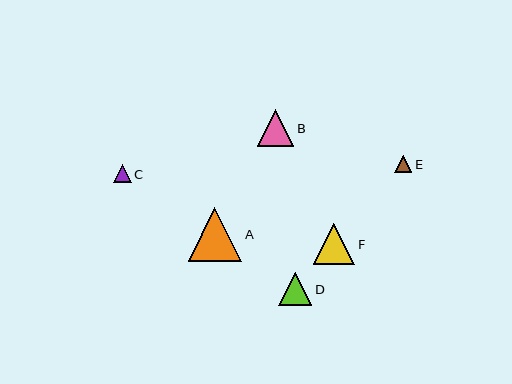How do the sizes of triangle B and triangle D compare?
Triangle B and triangle D are approximately the same size.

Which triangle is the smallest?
Triangle E is the smallest with a size of approximately 17 pixels.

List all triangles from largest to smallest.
From largest to smallest: A, F, B, D, C, E.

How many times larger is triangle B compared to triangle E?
Triangle B is approximately 2.1 times the size of triangle E.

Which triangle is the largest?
Triangle A is the largest with a size of approximately 54 pixels.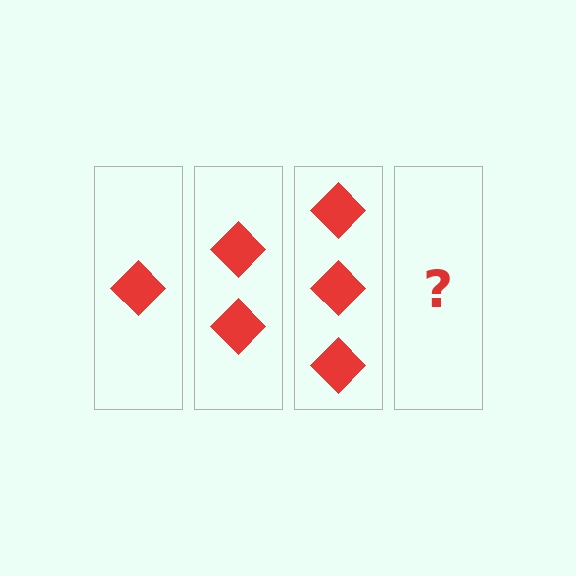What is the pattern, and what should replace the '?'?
The pattern is that each step adds one more diamond. The '?' should be 4 diamonds.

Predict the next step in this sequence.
The next step is 4 diamonds.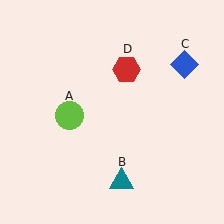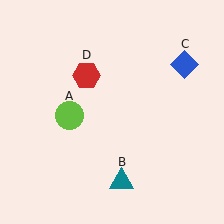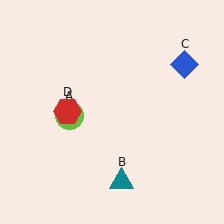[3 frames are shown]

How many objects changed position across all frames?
1 object changed position: red hexagon (object D).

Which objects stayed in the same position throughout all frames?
Lime circle (object A) and teal triangle (object B) and blue diamond (object C) remained stationary.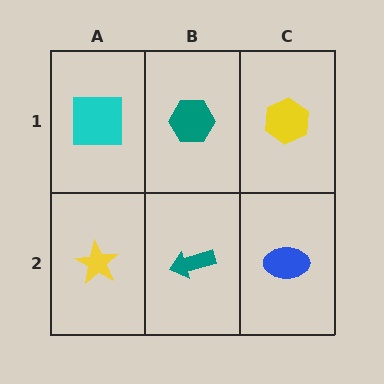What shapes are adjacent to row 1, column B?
A teal arrow (row 2, column B), a cyan square (row 1, column A), a yellow hexagon (row 1, column C).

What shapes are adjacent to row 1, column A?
A yellow star (row 2, column A), a teal hexagon (row 1, column B).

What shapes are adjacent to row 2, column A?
A cyan square (row 1, column A), a teal arrow (row 2, column B).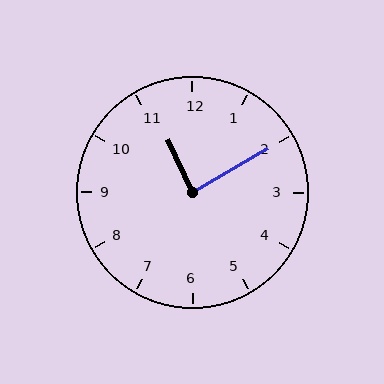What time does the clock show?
11:10.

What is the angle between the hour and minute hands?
Approximately 85 degrees.